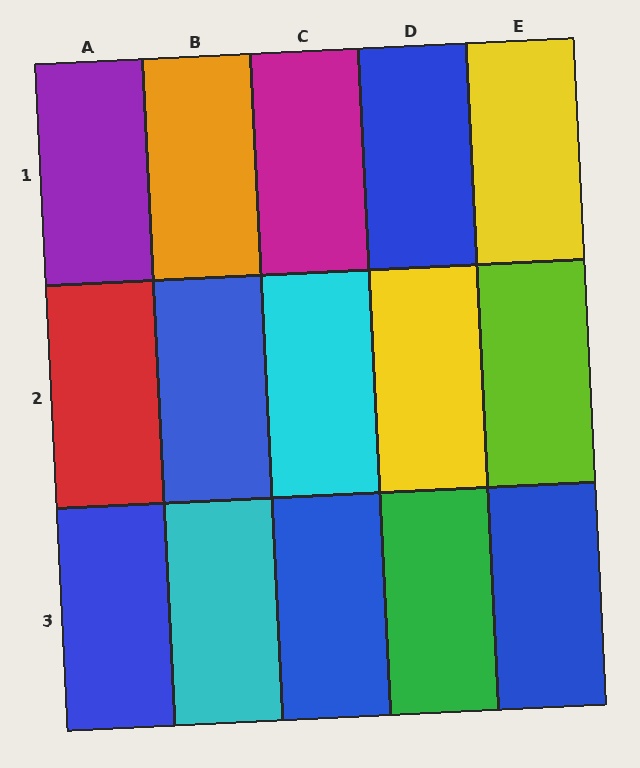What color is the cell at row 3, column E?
Blue.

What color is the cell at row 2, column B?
Blue.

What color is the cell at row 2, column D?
Yellow.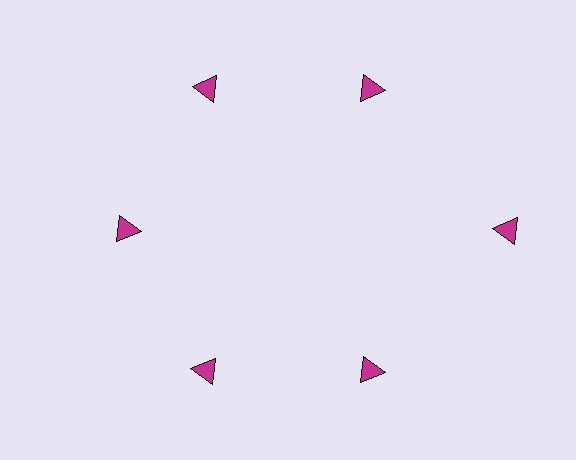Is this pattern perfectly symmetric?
No. The 6 magenta triangles are arranged in a ring, but one element near the 3 o'clock position is pushed outward from the center, breaking the 6-fold rotational symmetry.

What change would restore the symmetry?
The symmetry would be restored by moving it inward, back onto the ring so that all 6 triangles sit at equal angles and equal distance from the center.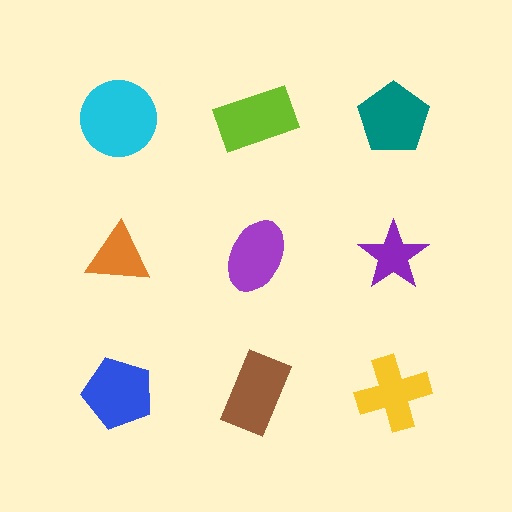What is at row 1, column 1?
A cyan circle.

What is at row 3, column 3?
A yellow cross.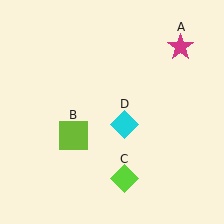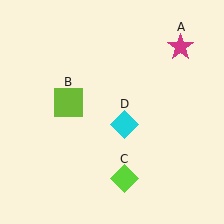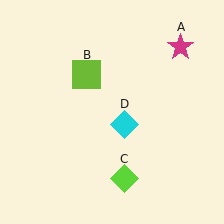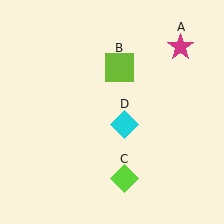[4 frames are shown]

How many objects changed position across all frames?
1 object changed position: lime square (object B).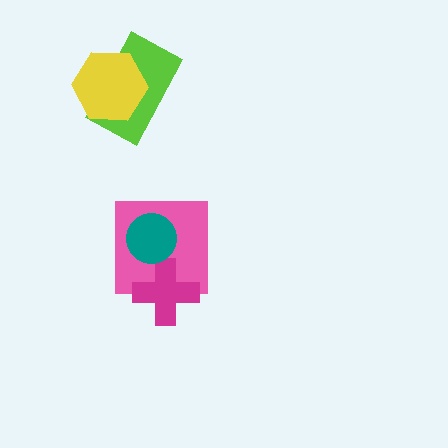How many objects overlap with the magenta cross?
1 object overlaps with the magenta cross.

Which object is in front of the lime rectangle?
The yellow hexagon is in front of the lime rectangle.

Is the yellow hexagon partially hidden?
No, no other shape covers it.